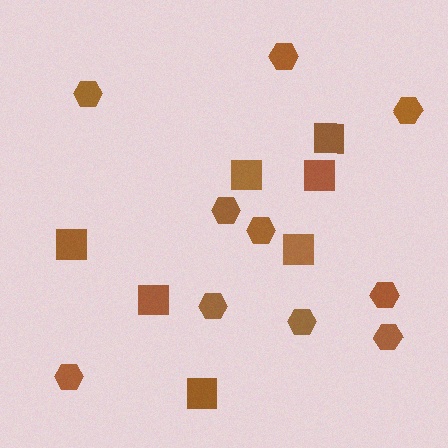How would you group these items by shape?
There are 2 groups: one group of squares (7) and one group of hexagons (10).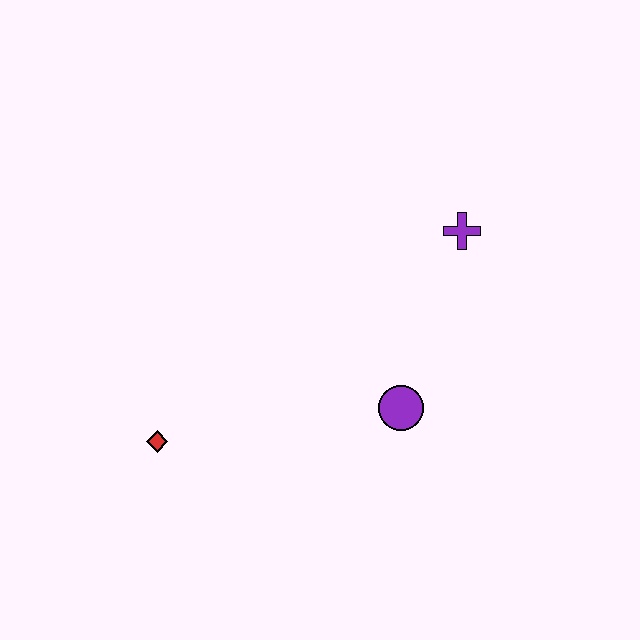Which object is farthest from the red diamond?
The purple cross is farthest from the red diamond.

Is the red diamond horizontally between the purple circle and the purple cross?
No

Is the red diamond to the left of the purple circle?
Yes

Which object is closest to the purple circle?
The purple cross is closest to the purple circle.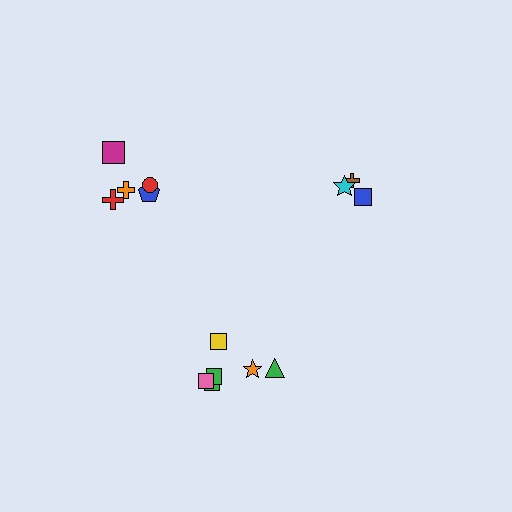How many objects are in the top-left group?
There are 5 objects.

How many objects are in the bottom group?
There are 6 objects.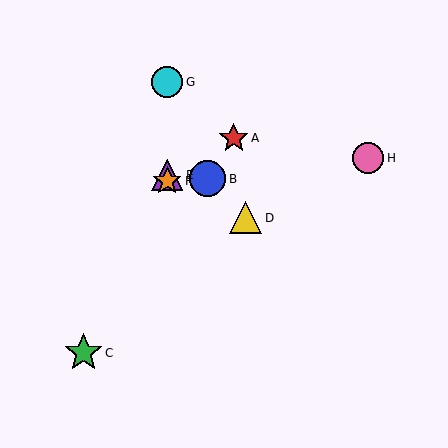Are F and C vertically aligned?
No, F is at x≈167 and C is at x≈83.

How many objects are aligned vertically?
3 objects (E, F, G) are aligned vertically.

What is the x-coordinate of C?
Object C is at x≈83.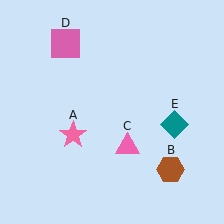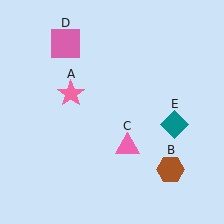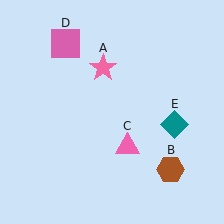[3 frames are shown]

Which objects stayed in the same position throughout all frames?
Brown hexagon (object B) and pink triangle (object C) and pink square (object D) and teal diamond (object E) remained stationary.